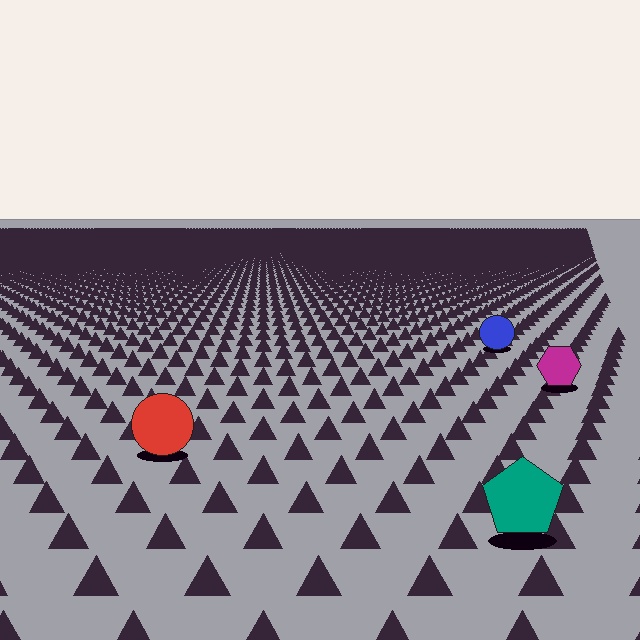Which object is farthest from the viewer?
The blue circle is farthest from the viewer. It appears smaller and the ground texture around it is denser.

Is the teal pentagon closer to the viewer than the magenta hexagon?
Yes. The teal pentagon is closer — you can tell from the texture gradient: the ground texture is coarser near it.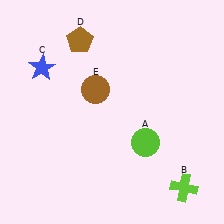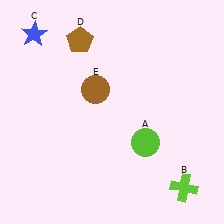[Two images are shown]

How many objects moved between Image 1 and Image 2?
1 object moved between the two images.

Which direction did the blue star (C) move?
The blue star (C) moved up.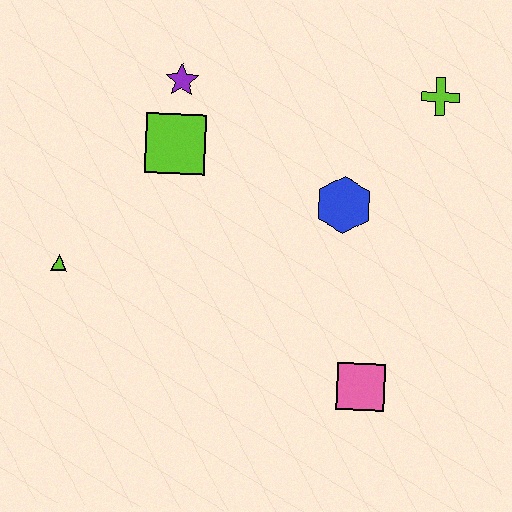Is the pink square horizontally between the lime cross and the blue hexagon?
Yes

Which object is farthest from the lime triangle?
The lime cross is farthest from the lime triangle.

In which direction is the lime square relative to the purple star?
The lime square is below the purple star.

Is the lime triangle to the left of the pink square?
Yes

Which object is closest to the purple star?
The lime square is closest to the purple star.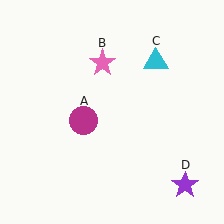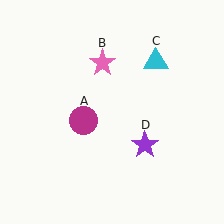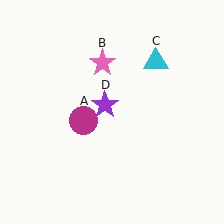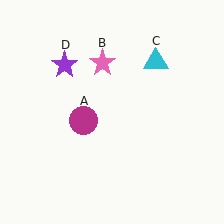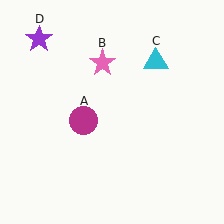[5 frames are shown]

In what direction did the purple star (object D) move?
The purple star (object D) moved up and to the left.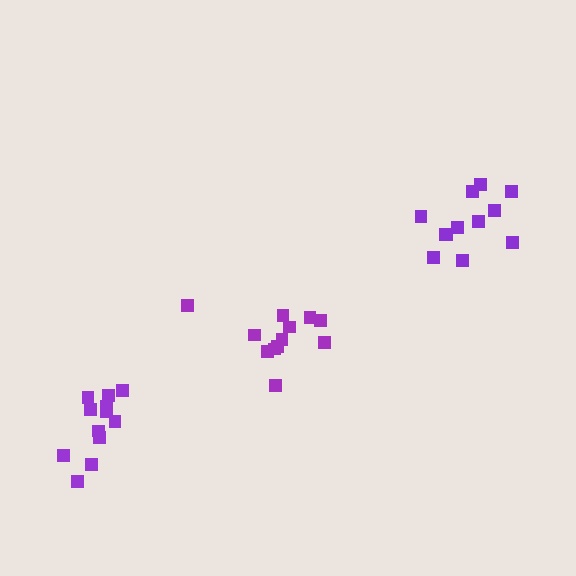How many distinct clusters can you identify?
There are 3 distinct clusters.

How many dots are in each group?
Group 1: 12 dots, Group 2: 12 dots, Group 3: 12 dots (36 total).